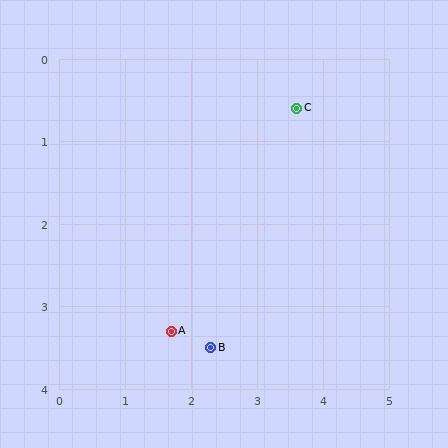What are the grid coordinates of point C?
Point C is at approximately (3.6, 0.6).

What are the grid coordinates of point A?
Point A is at approximately (1.7, 3.3).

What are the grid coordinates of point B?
Point B is at approximately (2.3, 3.5).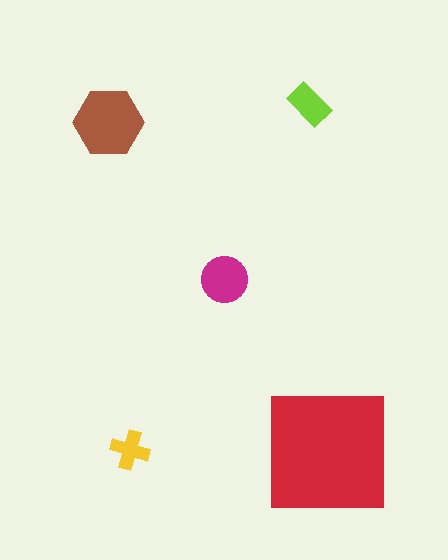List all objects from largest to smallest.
The red square, the brown hexagon, the magenta circle, the lime rectangle, the yellow cross.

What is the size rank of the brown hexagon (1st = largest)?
2nd.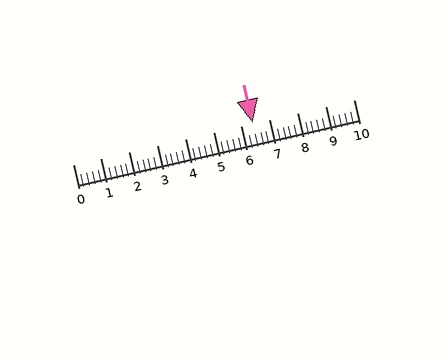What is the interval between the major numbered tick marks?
The major tick marks are spaced 1 units apart.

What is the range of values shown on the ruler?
The ruler shows values from 0 to 10.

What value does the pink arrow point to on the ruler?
The pink arrow points to approximately 6.4.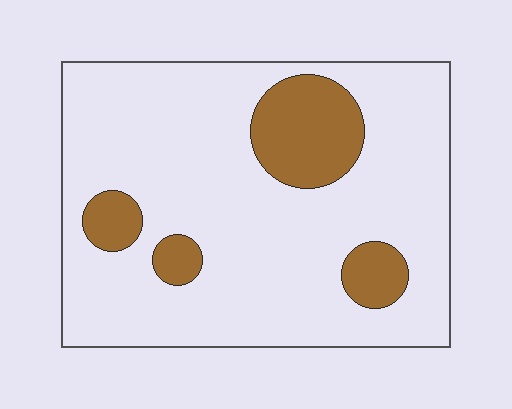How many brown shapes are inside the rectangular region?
4.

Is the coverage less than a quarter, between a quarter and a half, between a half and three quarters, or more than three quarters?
Less than a quarter.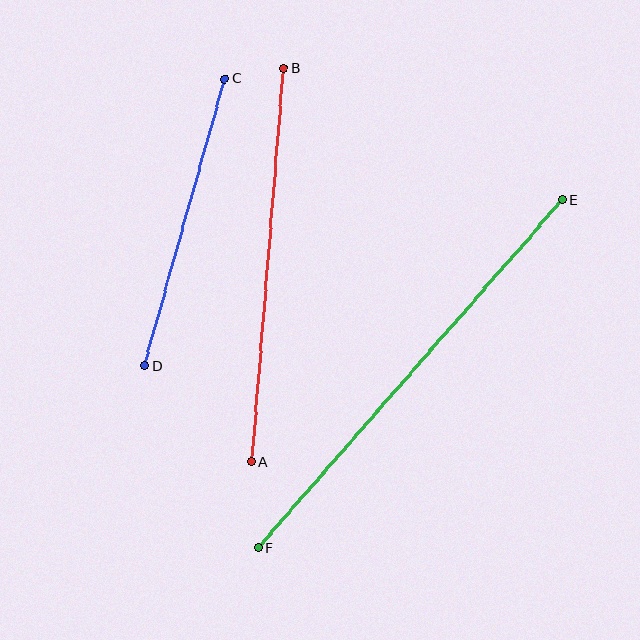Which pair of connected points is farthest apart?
Points E and F are farthest apart.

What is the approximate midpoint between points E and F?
The midpoint is at approximately (410, 374) pixels.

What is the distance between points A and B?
The distance is approximately 395 pixels.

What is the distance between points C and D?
The distance is approximately 298 pixels.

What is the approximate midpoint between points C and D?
The midpoint is at approximately (185, 222) pixels.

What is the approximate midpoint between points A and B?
The midpoint is at approximately (268, 265) pixels.